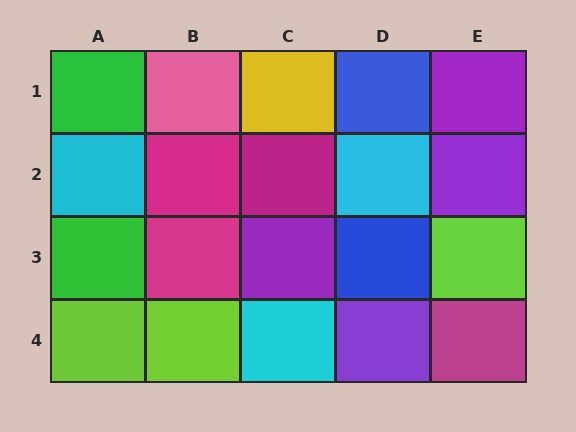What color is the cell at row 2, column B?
Magenta.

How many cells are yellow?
1 cell is yellow.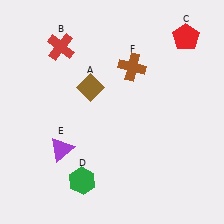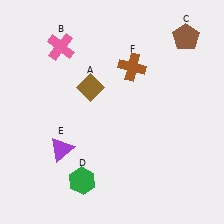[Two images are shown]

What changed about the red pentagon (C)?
In Image 1, C is red. In Image 2, it changed to brown.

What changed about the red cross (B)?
In Image 1, B is red. In Image 2, it changed to pink.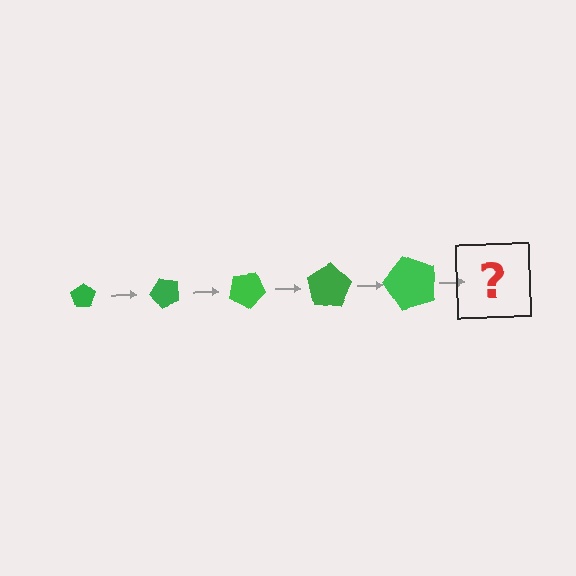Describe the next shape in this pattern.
It should be a pentagon, larger than the previous one and rotated 250 degrees from the start.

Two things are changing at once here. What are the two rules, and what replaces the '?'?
The two rules are that the pentagon grows larger each step and it rotates 50 degrees each step. The '?' should be a pentagon, larger than the previous one and rotated 250 degrees from the start.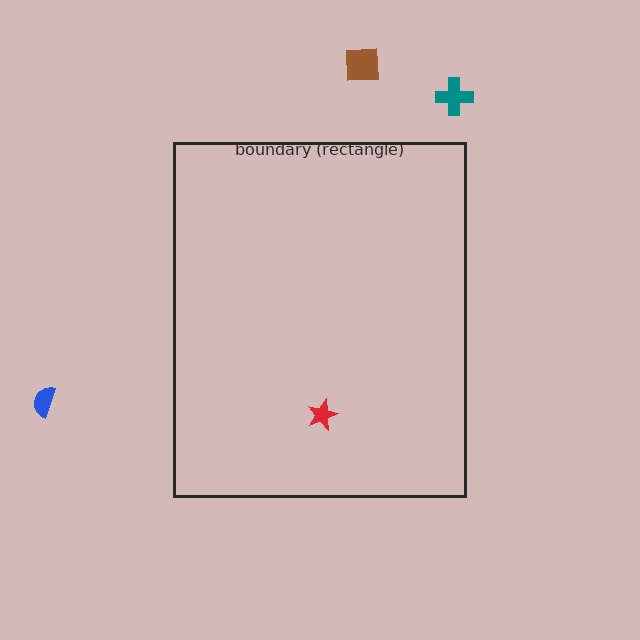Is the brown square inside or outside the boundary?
Outside.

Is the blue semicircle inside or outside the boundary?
Outside.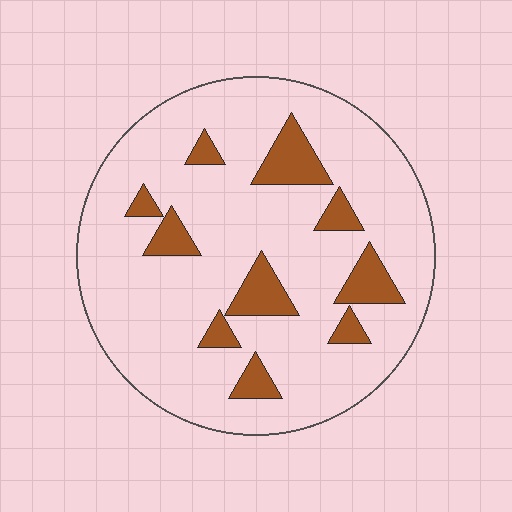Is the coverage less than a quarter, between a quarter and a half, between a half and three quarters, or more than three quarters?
Less than a quarter.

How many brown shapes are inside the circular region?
10.